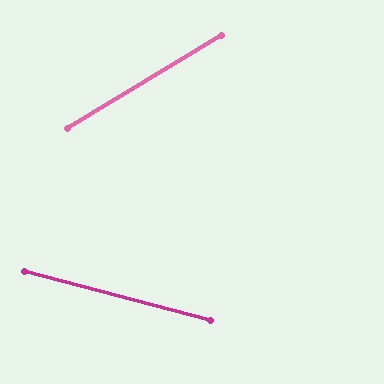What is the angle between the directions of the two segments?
Approximately 46 degrees.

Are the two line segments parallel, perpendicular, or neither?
Neither parallel nor perpendicular — they differ by about 46°.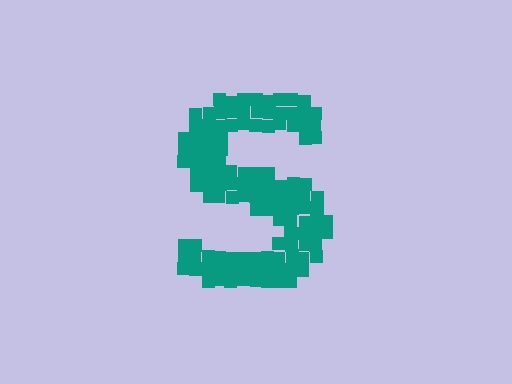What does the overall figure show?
The overall figure shows the letter S.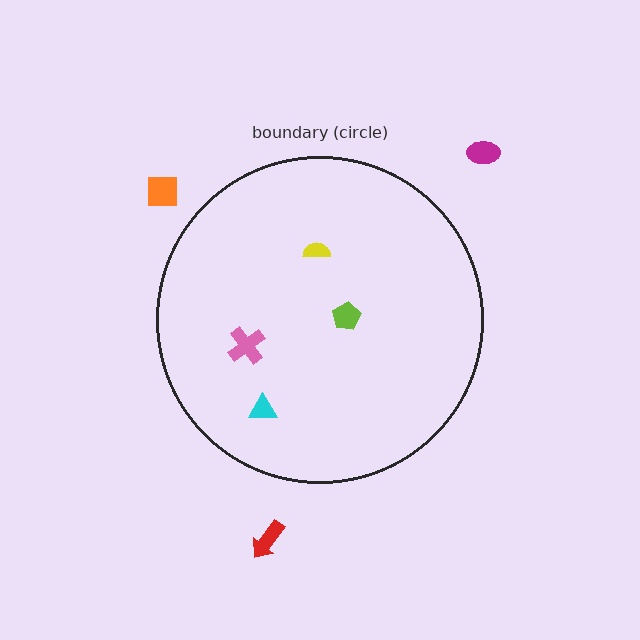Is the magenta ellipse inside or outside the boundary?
Outside.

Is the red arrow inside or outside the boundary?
Outside.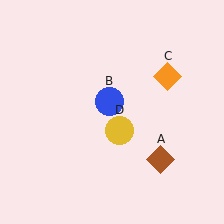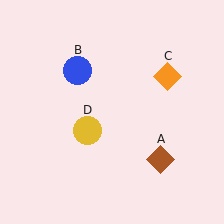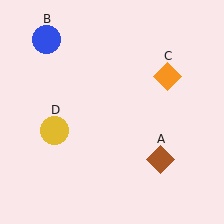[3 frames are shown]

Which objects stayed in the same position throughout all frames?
Brown diamond (object A) and orange diamond (object C) remained stationary.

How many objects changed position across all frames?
2 objects changed position: blue circle (object B), yellow circle (object D).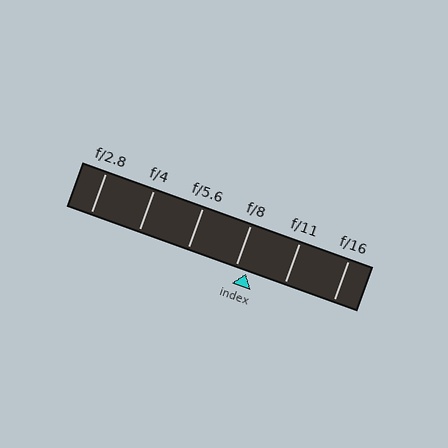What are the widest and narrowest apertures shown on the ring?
The widest aperture shown is f/2.8 and the narrowest is f/16.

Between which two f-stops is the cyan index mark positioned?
The index mark is between f/8 and f/11.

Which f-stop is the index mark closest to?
The index mark is closest to f/8.